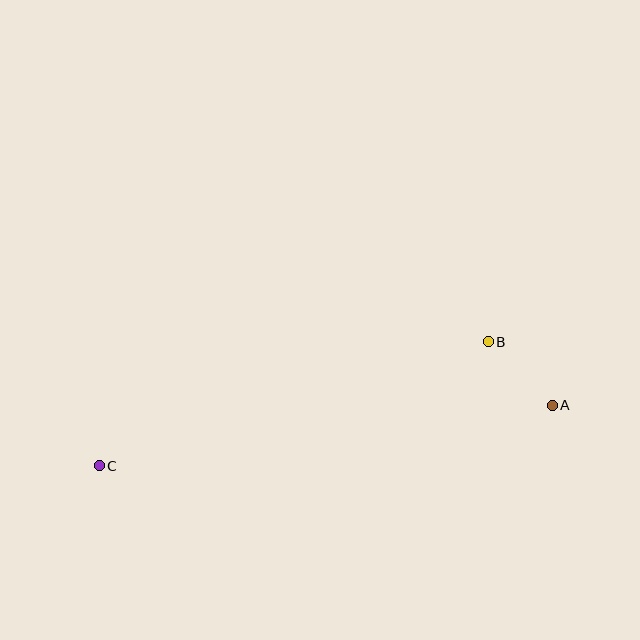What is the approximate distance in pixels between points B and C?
The distance between B and C is approximately 408 pixels.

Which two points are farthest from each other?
Points A and C are farthest from each other.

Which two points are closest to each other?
Points A and B are closest to each other.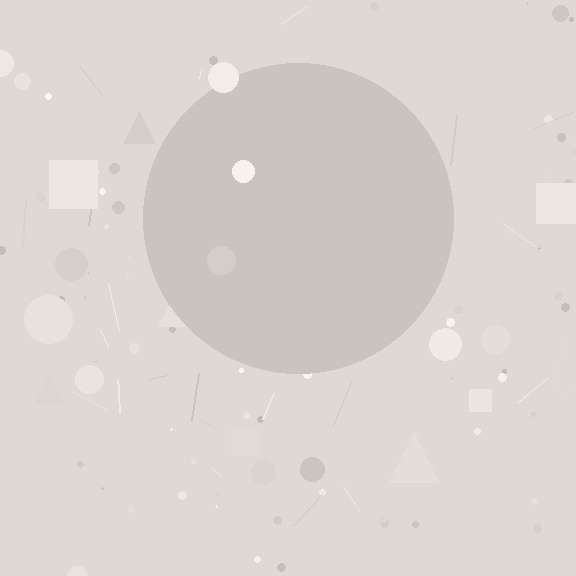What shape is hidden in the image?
A circle is hidden in the image.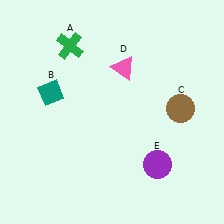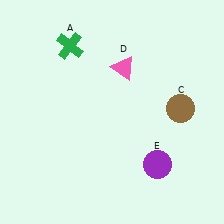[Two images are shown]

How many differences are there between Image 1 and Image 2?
There is 1 difference between the two images.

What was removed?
The teal diamond (B) was removed in Image 2.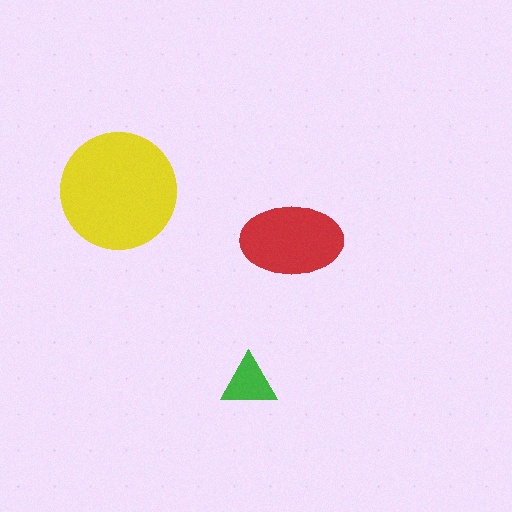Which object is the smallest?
The green triangle.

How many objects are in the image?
There are 3 objects in the image.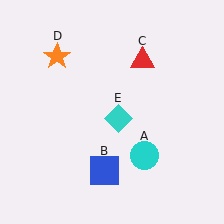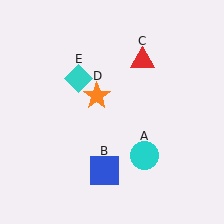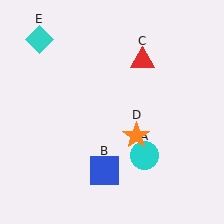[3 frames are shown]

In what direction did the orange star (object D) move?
The orange star (object D) moved down and to the right.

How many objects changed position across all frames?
2 objects changed position: orange star (object D), cyan diamond (object E).